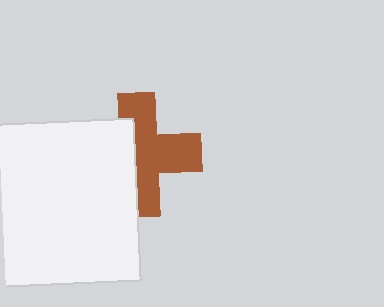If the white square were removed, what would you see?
You would see the complete brown cross.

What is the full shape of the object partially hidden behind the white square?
The partially hidden object is a brown cross.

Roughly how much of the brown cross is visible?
About half of it is visible (roughly 60%).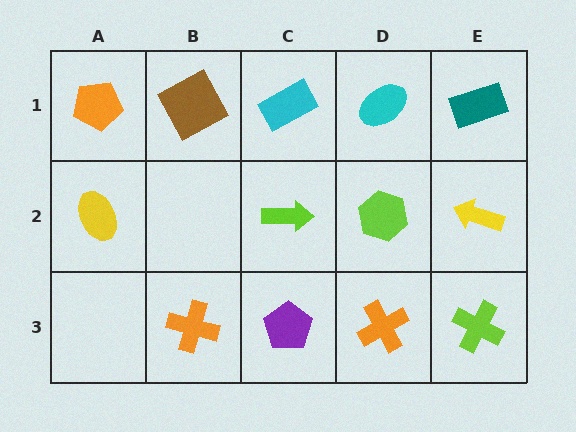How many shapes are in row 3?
4 shapes.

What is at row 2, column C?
A lime arrow.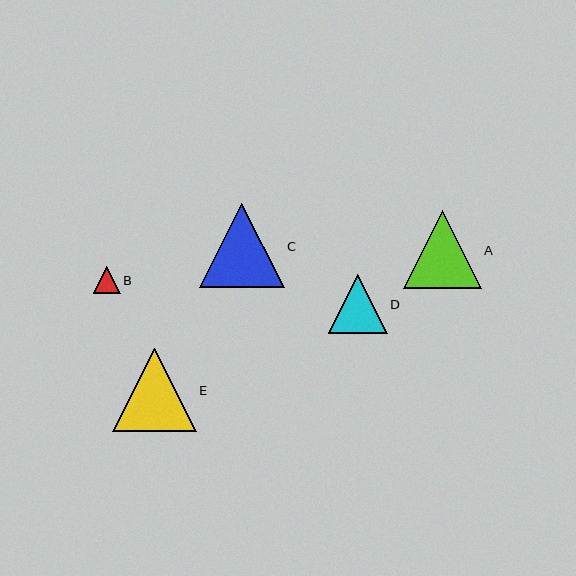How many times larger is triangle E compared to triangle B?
Triangle E is approximately 3.2 times the size of triangle B.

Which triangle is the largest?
Triangle C is the largest with a size of approximately 85 pixels.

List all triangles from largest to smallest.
From largest to smallest: C, E, A, D, B.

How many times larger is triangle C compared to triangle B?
Triangle C is approximately 3.2 times the size of triangle B.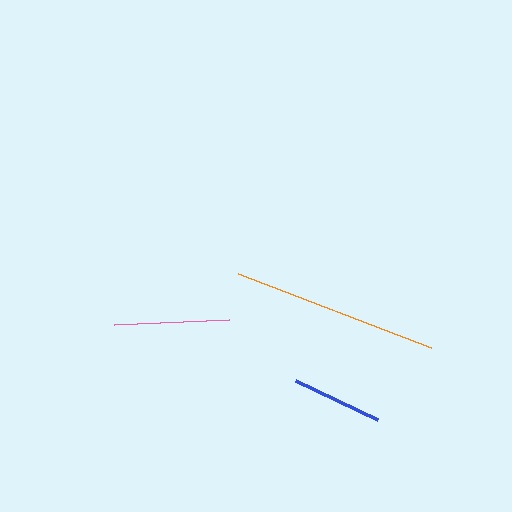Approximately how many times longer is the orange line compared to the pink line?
The orange line is approximately 1.8 times the length of the pink line.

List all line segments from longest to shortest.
From longest to shortest: orange, pink, blue.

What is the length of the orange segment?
The orange segment is approximately 207 pixels long.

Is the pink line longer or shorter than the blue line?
The pink line is longer than the blue line.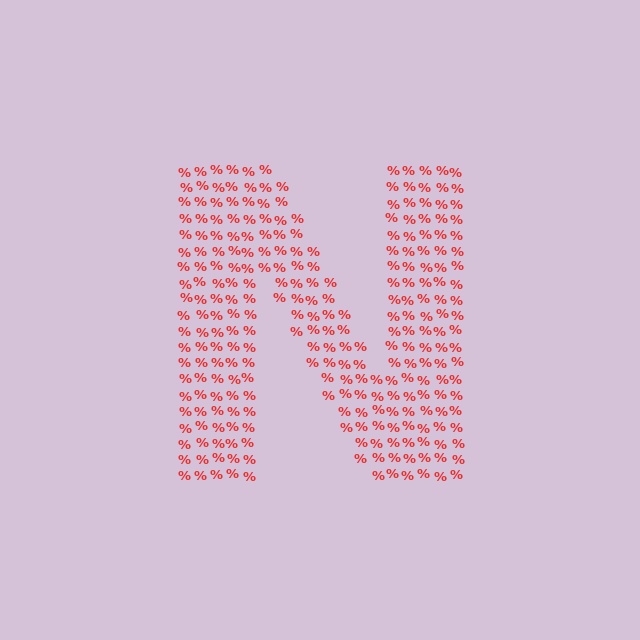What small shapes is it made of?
It is made of small percent signs.